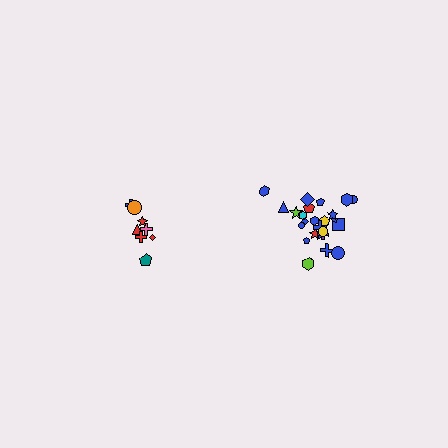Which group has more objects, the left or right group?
The right group.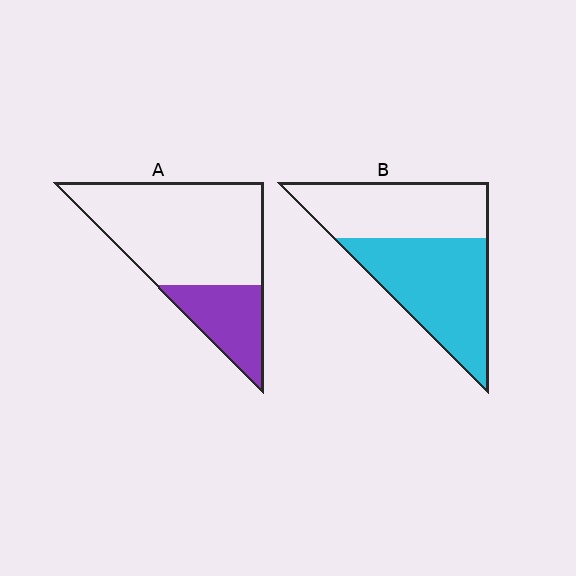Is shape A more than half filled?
No.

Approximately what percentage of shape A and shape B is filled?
A is approximately 25% and B is approximately 55%.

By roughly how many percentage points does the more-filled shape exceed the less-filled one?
By roughly 30 percentage points (B over A).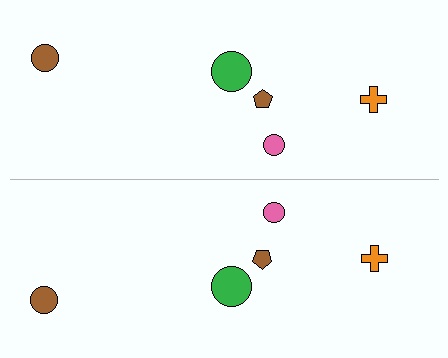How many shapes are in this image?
There are 10 shapes in this image.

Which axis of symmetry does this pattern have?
The pattern has a horizontal axis of symmetry running through the center of the image.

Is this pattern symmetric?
Yes, this pattern has bilateral (reflection) symmetry.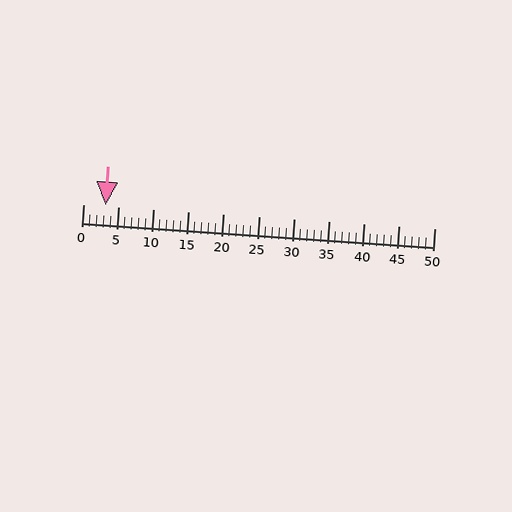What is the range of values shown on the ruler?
The ruler shows values from 0 to 50.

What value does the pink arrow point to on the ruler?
The pink arrow points to approximately 3.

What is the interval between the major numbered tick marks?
The major tick marks are spaced 5 units apart.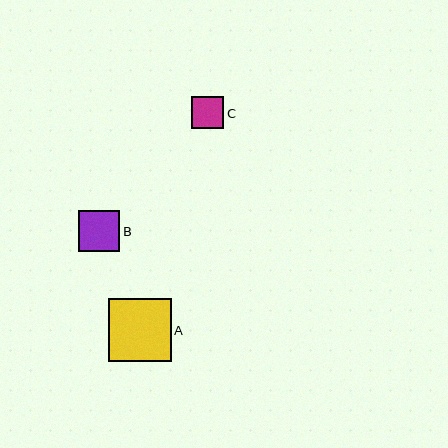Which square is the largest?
Square A is the largest with a size of approximately 63 pixels.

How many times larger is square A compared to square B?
Square A is approximately 1.5 times the size of square B.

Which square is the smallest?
Square C is the smallest with a size of approximately 32 pixels.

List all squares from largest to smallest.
From largest to smallest: A, B, C.